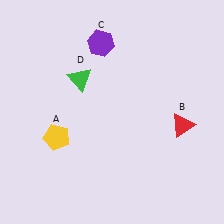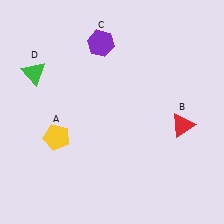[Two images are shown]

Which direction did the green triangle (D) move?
The green triangle (D) moved left.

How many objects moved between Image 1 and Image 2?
1 object moved between the two images.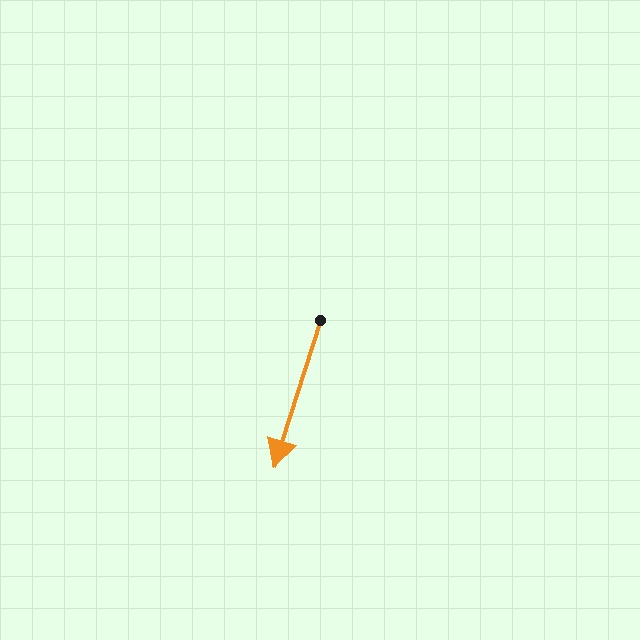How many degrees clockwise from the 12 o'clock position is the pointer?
Approximately 197 degrees.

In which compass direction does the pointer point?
South.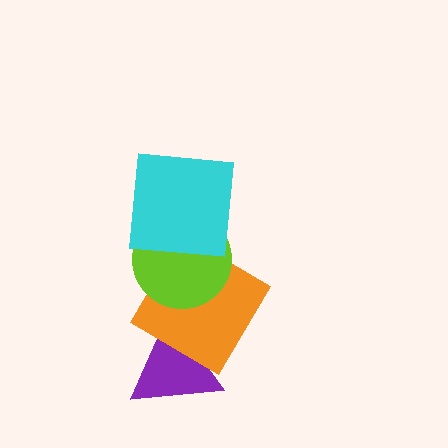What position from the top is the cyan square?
The cyan square is 1st from the top.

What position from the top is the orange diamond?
The orange diamond is 3rd from the top.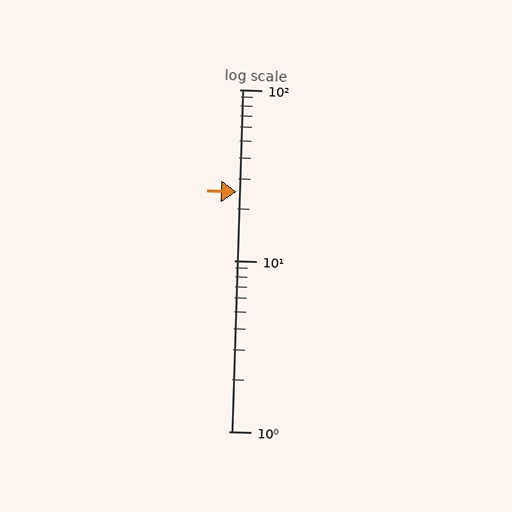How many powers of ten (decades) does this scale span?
The scale spans 2 decades, from 1 to 100.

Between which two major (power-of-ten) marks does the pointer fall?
The pointer is between 10 and 100.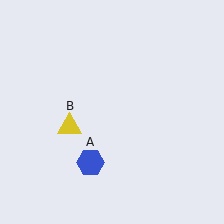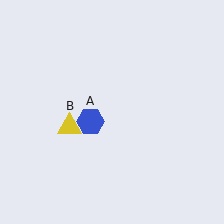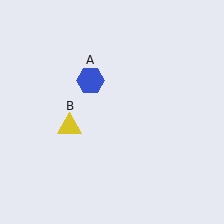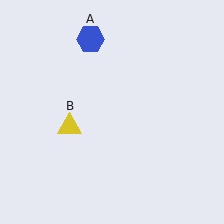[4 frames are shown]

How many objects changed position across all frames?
1 object changed position: blue hexagon (object A).